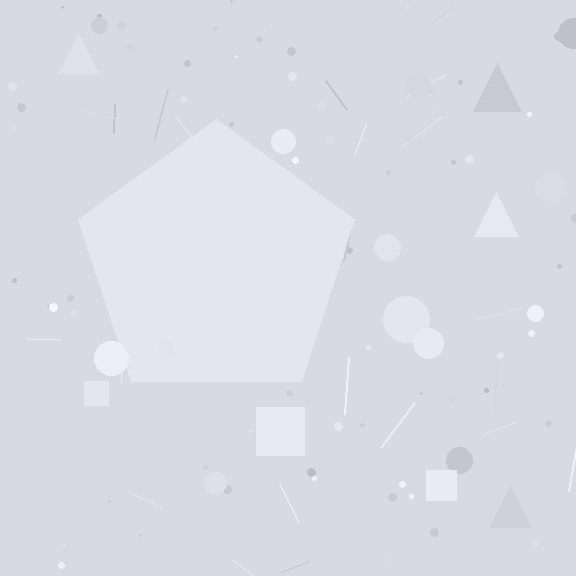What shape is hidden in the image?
A pentagon is hidden in the image.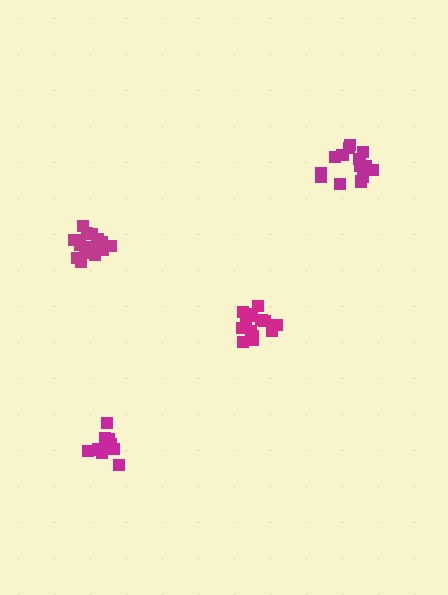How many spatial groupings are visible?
There are 4 spatial groupings.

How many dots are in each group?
Group 1: 10 dots, Group 2: 15 dots, Group 3: 15 dots, Group 4: 14 dots (54 total).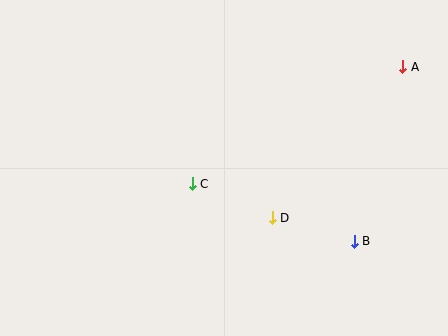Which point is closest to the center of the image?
Point C at (192, 184) is closest to the center.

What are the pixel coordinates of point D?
Point D is at (272, 218).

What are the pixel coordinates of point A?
Point A is at (403, 67).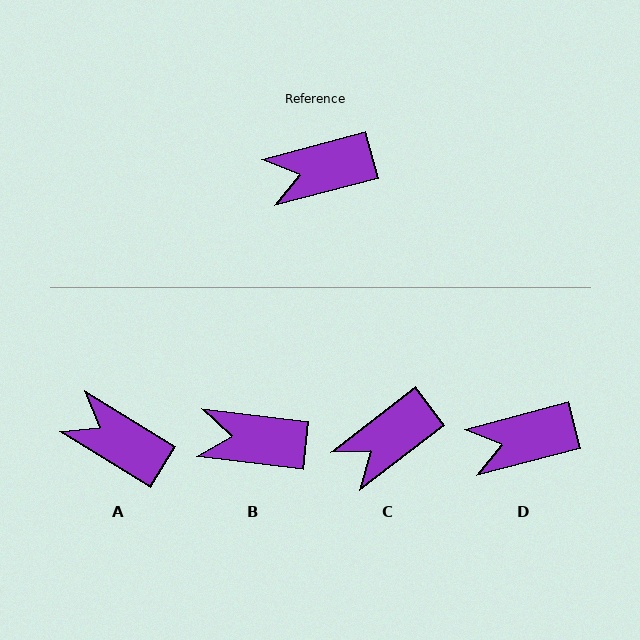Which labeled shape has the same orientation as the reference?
D.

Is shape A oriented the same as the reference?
No, it is off by about 46 degrees.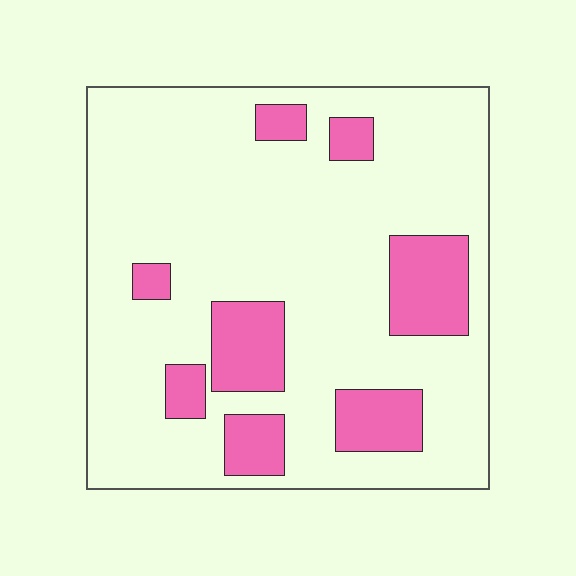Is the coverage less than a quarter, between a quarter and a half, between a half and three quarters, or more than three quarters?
Less than a quarter.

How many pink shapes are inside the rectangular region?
8.